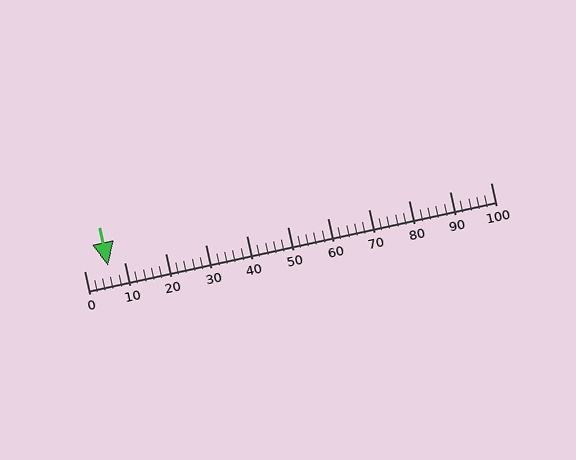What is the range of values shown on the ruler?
The ruler shows values from 0 to 100.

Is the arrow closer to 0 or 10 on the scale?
The arrow is closer to 10.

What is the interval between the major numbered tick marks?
The major tick marks are spaced 10 units apart.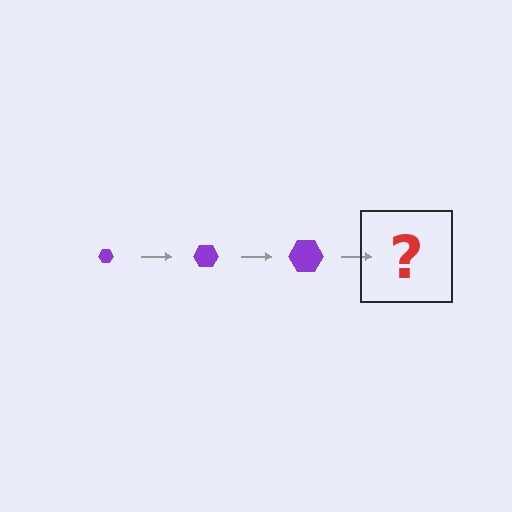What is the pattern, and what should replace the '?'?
The pattern is that the hexagon gets progressively larger each step. The '?' should be a purple hexagon, larger than the previous one.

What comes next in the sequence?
The next element should be a purple hexagon, larger than the previous one.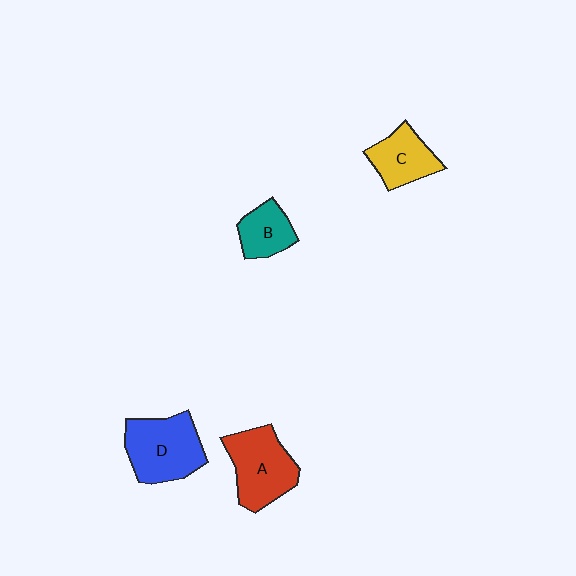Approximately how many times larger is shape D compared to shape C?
Approximately 1.5 times.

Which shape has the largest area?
Shape D (blue).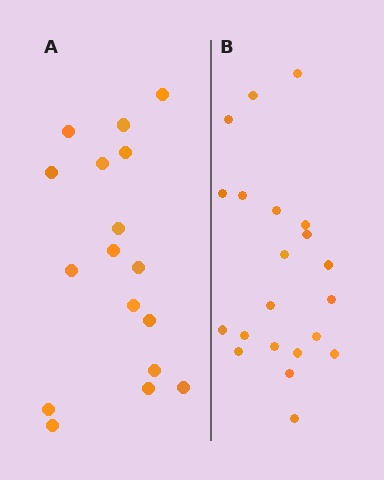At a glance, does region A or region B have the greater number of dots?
Region B (the right region) has more dots.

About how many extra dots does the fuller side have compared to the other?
Region B has about 4 more dots than region A.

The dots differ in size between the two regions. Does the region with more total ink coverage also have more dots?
No. Region A has more total ink coverage because its dots are larger, but region B actually contains more individual dots. Total area can be misleading — the number of items is what matters here.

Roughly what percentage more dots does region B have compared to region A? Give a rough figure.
About 25% more.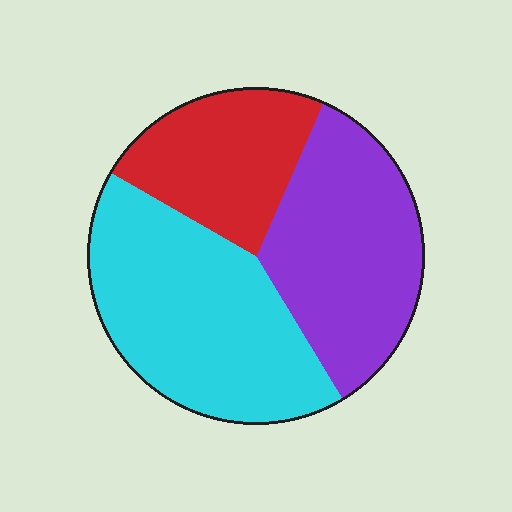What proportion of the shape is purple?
Purple covers around 35% of the shape.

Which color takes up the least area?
Red, at roughly 25%.